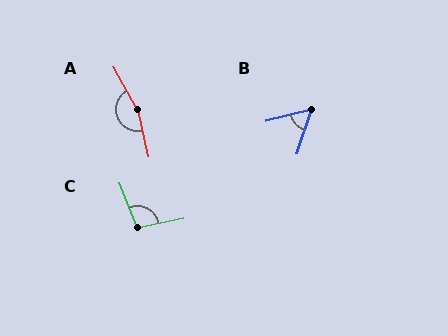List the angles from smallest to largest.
B (58°), C (100°), A (164°).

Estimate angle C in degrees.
Approximately 100 degrees.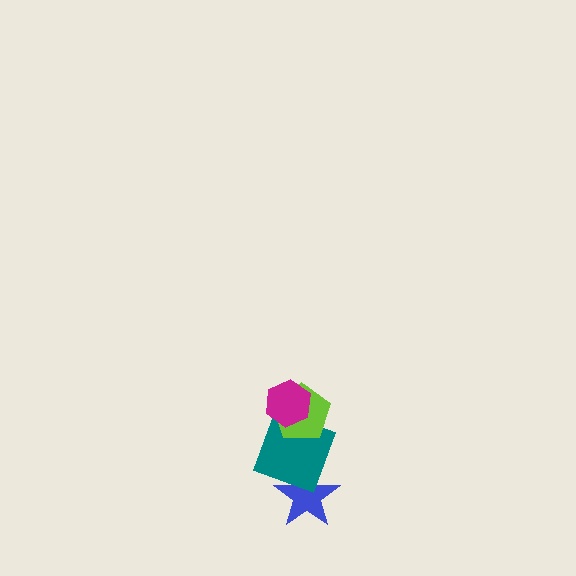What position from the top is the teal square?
The teal square is 3rd from the top.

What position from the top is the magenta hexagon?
The magenta hexagon is 1st from the top.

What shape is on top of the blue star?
The teal square is on top of the blue star.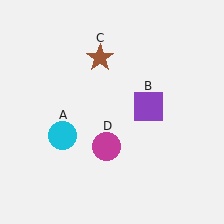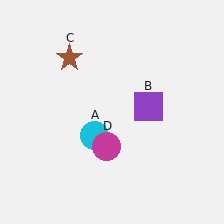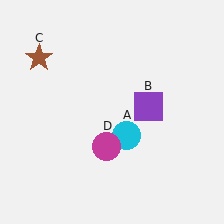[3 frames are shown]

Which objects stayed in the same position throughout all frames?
Purple square (object B) and magenta circle (object D) remained stationary.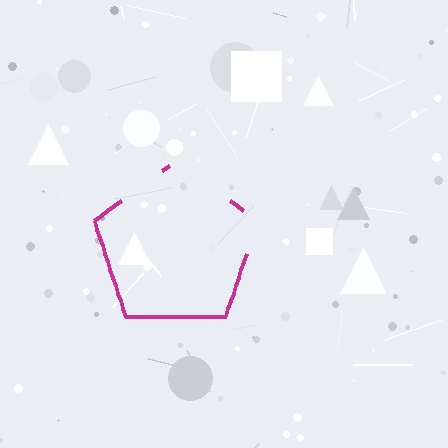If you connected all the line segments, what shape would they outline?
They would outline a pentagon.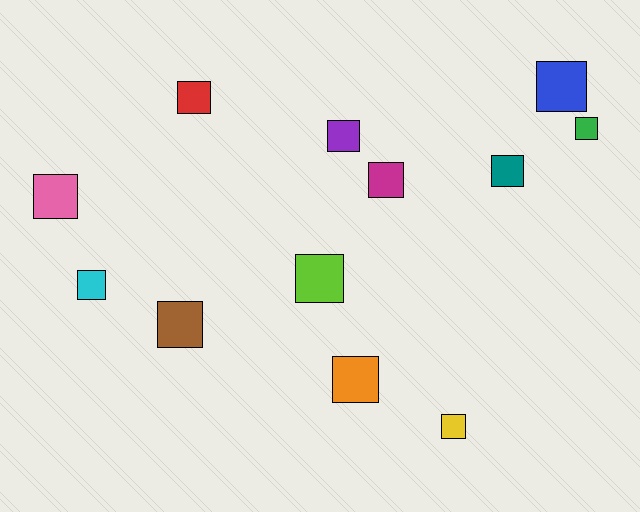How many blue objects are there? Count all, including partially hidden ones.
There is 1 blue object.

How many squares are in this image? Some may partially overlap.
There are 12 squares.